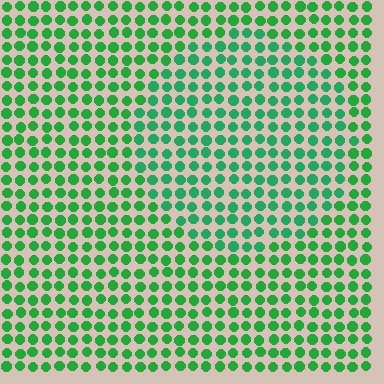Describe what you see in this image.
The image is filled with small green elements in a uniform arrangement. A circle-shaped region is visible where the elements are tinted to a slightly different hue, forming a subtle color boundary.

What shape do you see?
I see a circle.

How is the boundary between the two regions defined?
The boundary is defined purely by a slight shift in hue (about 16 degrees). Spacing, size, and orientation are identical on both sides.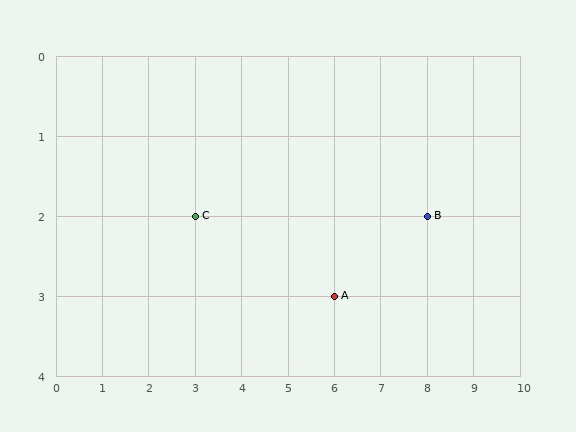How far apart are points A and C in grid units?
Points A and C are 3 columns and 1 row apart (about 3.2 grid units diagonally).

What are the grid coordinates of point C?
Point C is at grid coordinates (3, 2).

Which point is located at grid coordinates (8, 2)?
Point B is at (8, 2).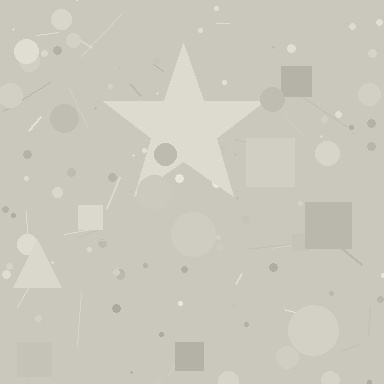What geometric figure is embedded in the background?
A star is embedded in the background.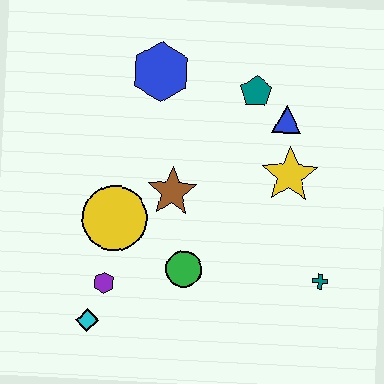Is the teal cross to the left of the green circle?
No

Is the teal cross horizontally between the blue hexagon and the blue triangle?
No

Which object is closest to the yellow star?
The blue triangle is closest to the yellow star.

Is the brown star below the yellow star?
Yes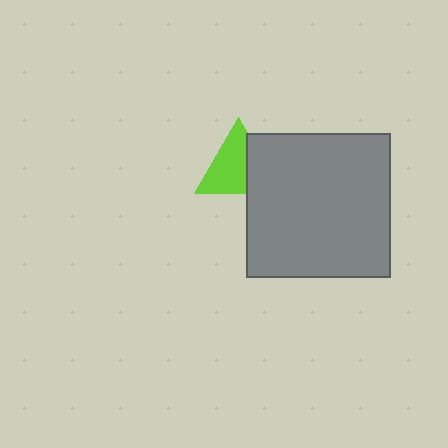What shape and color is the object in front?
The object in front is a gray square.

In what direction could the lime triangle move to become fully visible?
The lime triangle could move left. That would shift it out from behind the gray square entirely.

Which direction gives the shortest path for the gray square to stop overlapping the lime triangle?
Moving right gives the shortest separation.